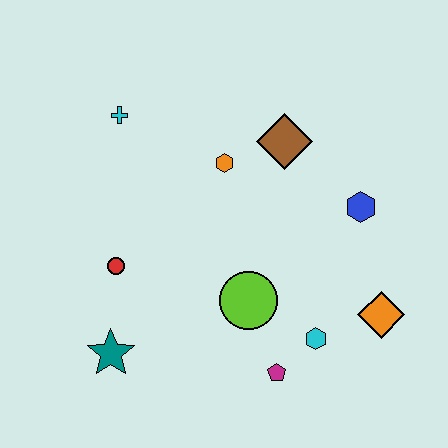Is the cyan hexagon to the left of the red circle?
No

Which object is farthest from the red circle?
The orange diamond is farthest from the red circle.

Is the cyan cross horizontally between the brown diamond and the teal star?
Yes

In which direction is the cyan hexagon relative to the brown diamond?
The cyan hexagon is below the brown diamond.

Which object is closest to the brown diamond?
The orange hexagon is closest to the brown diamond.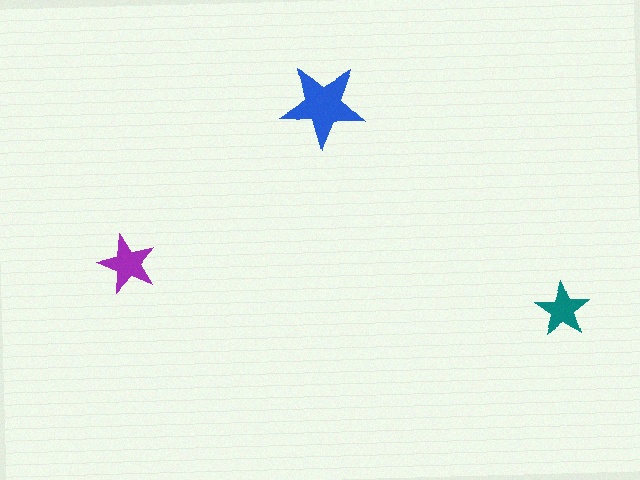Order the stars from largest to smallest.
the blue one, the purple one, the teal one.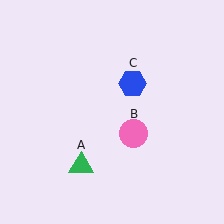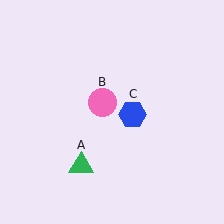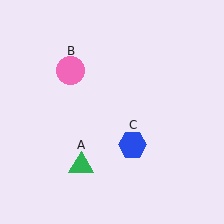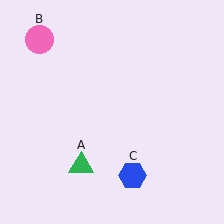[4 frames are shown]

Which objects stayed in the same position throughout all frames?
Green triangle (object A) remained stationary.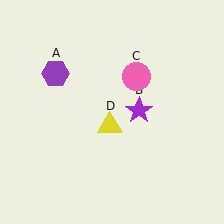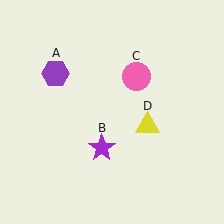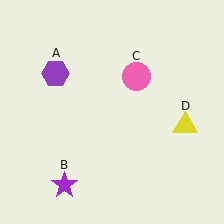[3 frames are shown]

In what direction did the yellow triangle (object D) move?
The yellow triangle (object D) moved right.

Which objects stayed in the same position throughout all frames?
Purple hexagon (object A) and pink circle (object C) remained stationary.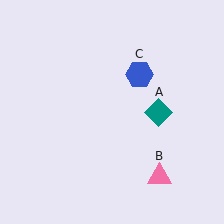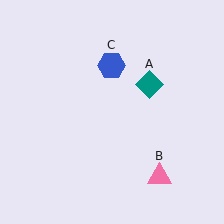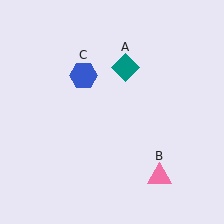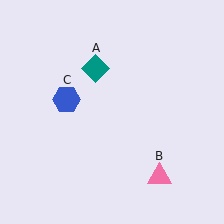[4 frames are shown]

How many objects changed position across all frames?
2 objects changed position: teal diamond (object A), blue hexagon (object C).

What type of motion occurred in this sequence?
The teal diamond (object A), blue hexagon (object C) rotated counterclockwise around the center of the scene.